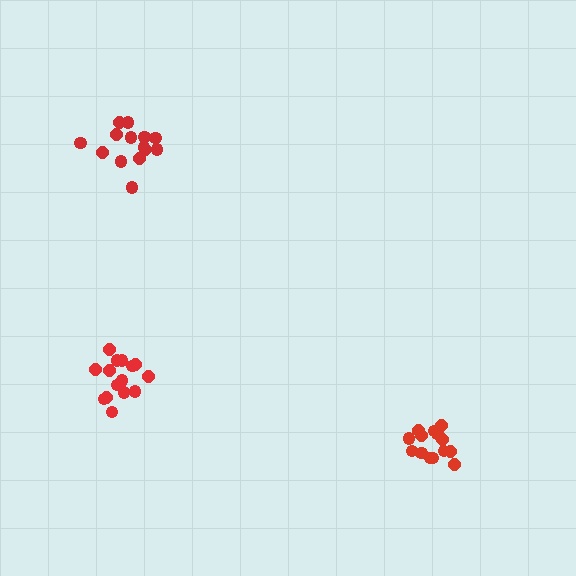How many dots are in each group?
Group 1: 14 dots, Group 2: 15 dots, Group 3: 14 dots (43 total).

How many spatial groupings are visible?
There are 3 spatial groupings.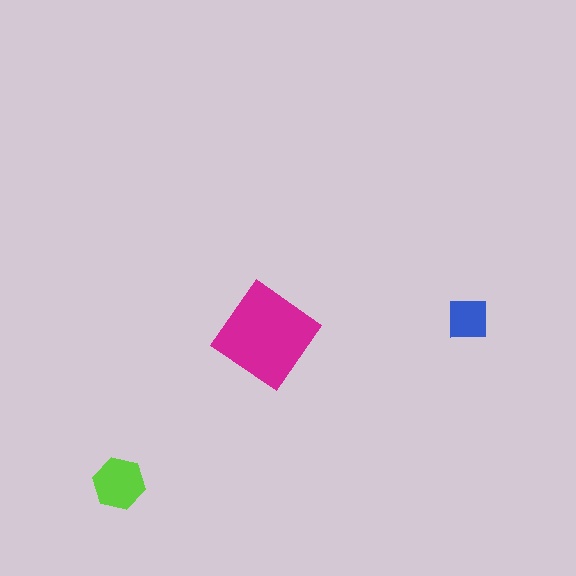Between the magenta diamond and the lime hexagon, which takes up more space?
The magenta diamond.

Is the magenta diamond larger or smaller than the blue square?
Larger.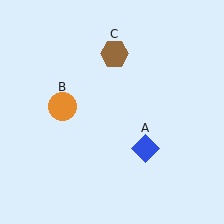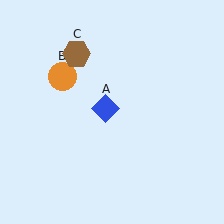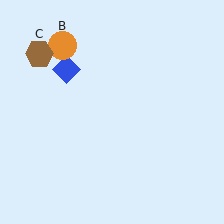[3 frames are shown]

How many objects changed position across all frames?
3 objects changed position: blue diamond (object A), orange circle (object B), brown hexagon (object C).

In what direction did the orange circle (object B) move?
The orange circle (object B) moved up.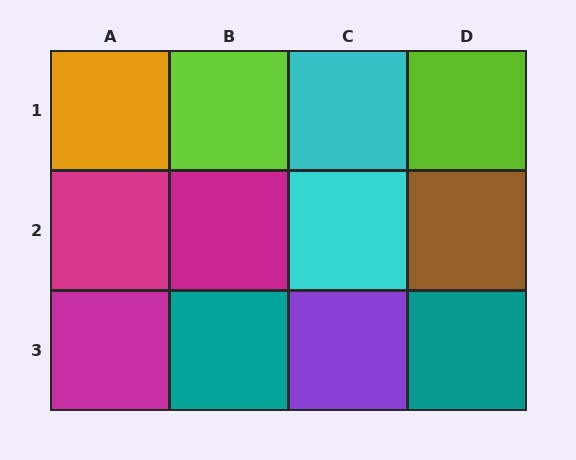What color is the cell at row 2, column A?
Magenta.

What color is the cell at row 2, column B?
Magenta.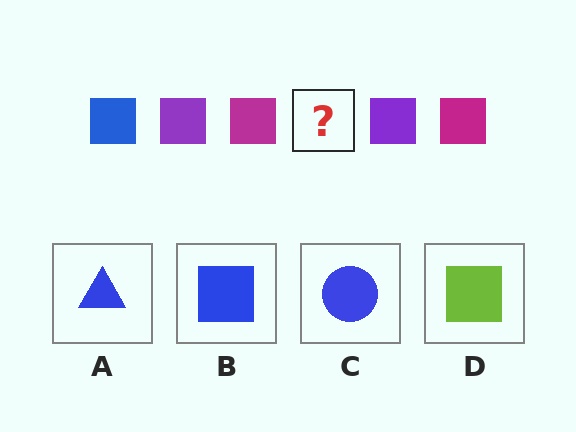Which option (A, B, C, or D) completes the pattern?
B.